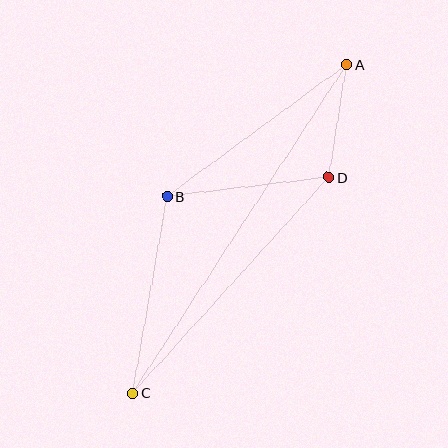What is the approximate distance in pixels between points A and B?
The distance between A and B is approximately 223 pixels.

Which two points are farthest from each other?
Points A and C are farthest from each other.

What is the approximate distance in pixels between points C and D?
The distance between C and D is approximately 292 pixels.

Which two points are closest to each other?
Points A and D are closest to each other.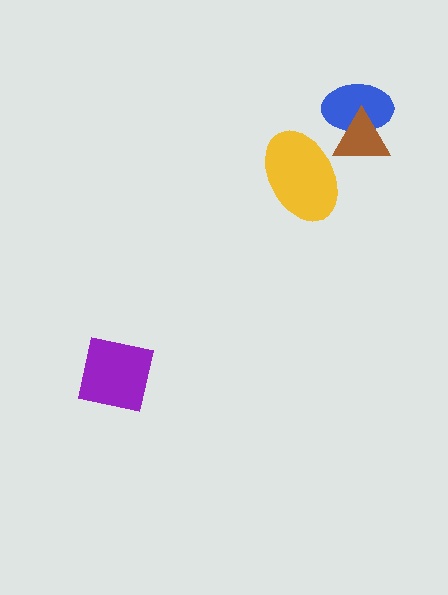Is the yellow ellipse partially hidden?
No, no other shape covers it.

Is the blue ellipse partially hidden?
Yes, it is partially covered by another shape.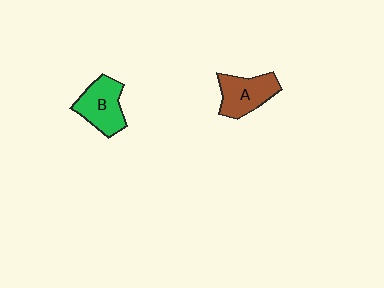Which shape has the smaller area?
Shape A (brown).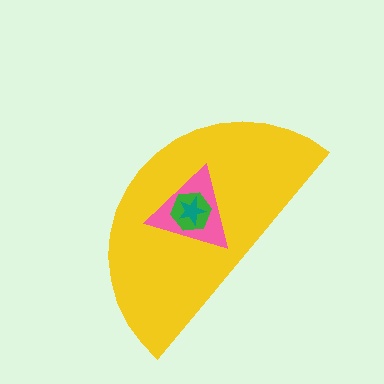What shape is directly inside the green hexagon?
The teal star.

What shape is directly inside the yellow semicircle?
The pink triangle.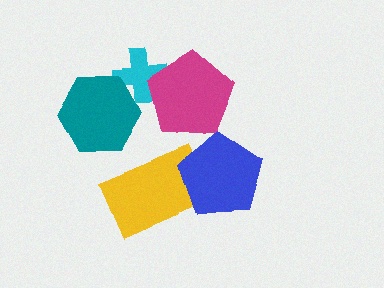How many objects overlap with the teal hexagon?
1 object overlaps with the teal hexagon.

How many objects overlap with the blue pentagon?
1 object overlaps with the blue pentagon.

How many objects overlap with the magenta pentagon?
1 object overlaps with the magenta pentagon.